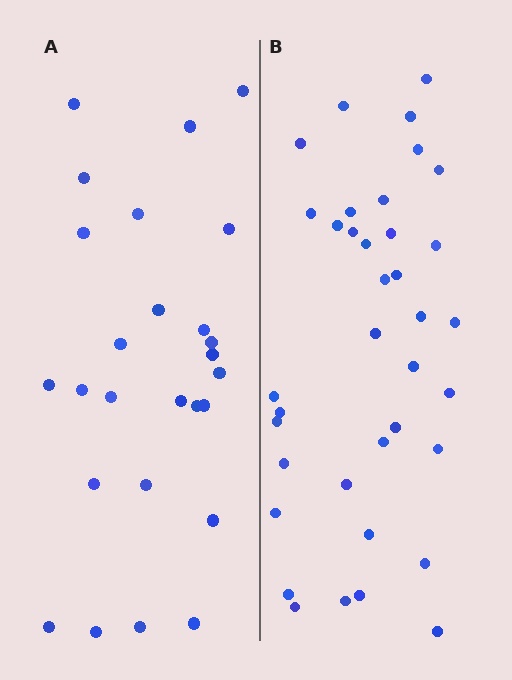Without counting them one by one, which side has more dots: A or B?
Region B (the right region) has more dots.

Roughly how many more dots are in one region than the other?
Region B has roughly 12 or so more dots than region A.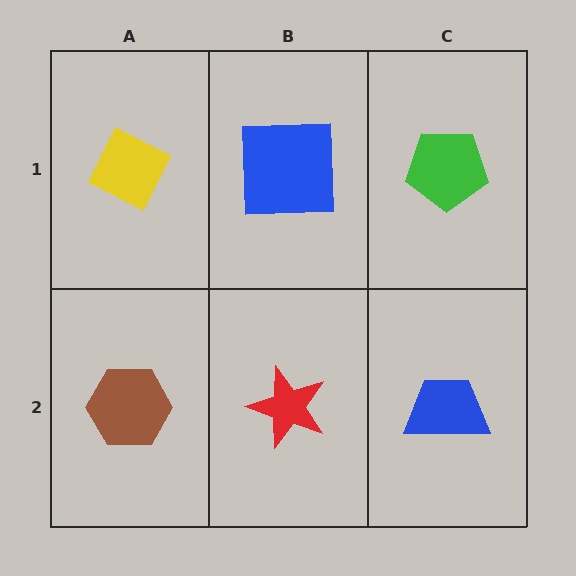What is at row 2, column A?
A brown hexagon.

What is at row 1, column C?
A green pentagon.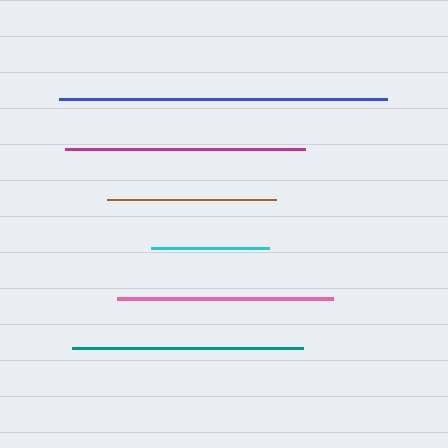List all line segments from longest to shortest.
From longest to shortest: blue, magenta, teal, pink, brown, cyan.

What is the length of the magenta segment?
The magenta segment is approximately 240 pixels long.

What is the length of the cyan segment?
The cyan segment is approximately 117 pixels long.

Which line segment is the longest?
The blue line is the longest at approximately 327 pixels.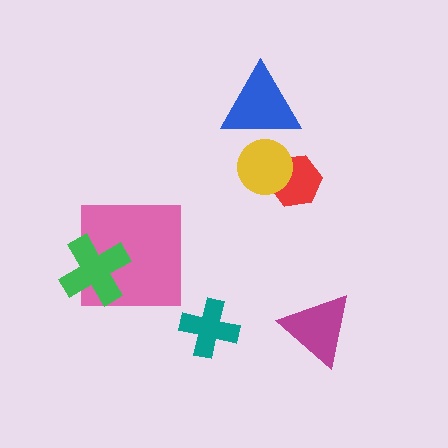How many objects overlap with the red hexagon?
1 object overlaps with the red hexagon.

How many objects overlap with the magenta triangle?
0 objects overlap with the magenta triangle.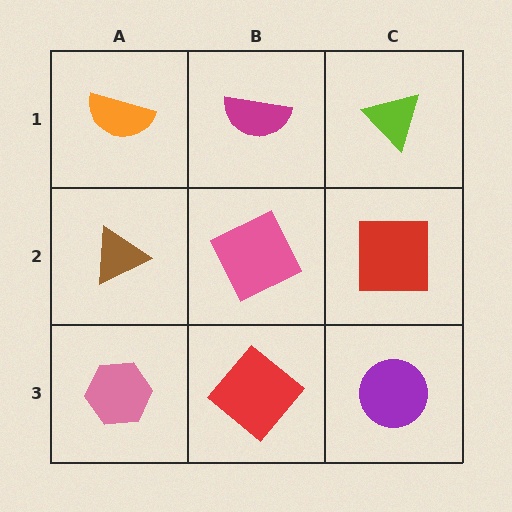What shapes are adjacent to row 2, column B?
A magenta semicircle (row 1, column B), a red diamond (row 3, column B), a brown triangle (row 2, column A), a red square (row 2, column C).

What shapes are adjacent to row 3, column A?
A brown triangle (row 2, column A), a red diamond (row 3, column B).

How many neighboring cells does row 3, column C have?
2.